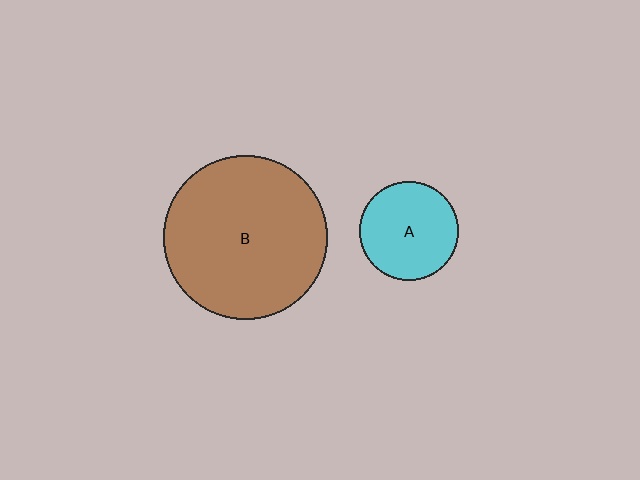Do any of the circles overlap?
No, none of the circles overlap.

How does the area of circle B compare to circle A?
Approximately 2.8 times.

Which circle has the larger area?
Circle B (brown).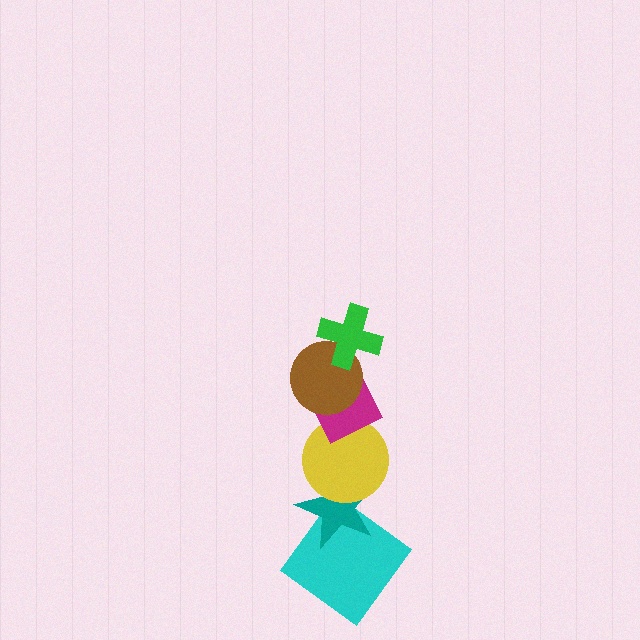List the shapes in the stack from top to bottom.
From top to bottom: the green cross, the brown circle, the magenta diamond, the yellow circle, the teal star, the cyan diamond.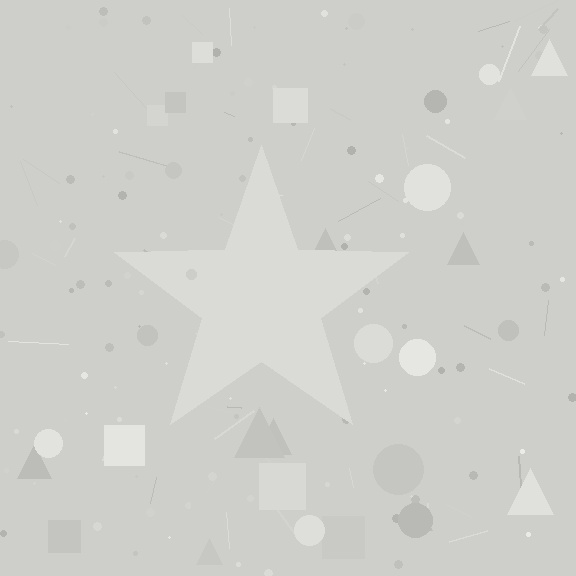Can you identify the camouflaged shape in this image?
The camouflaged shape is a star.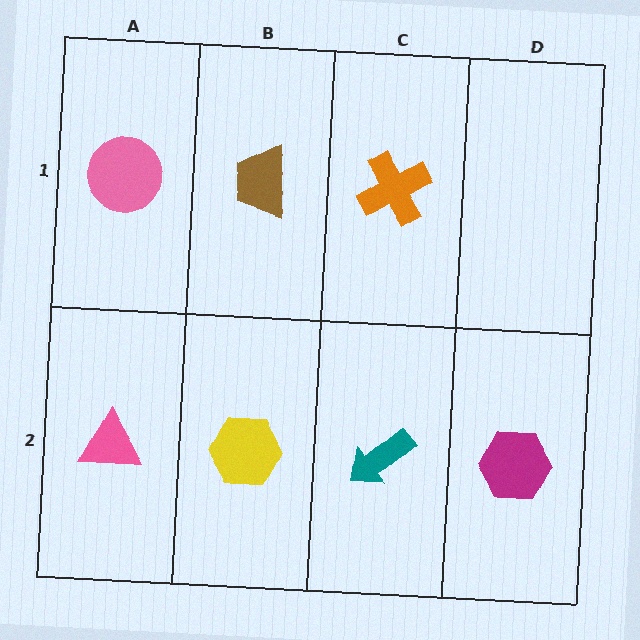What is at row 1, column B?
A brown trapezoid.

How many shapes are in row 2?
4 shapes.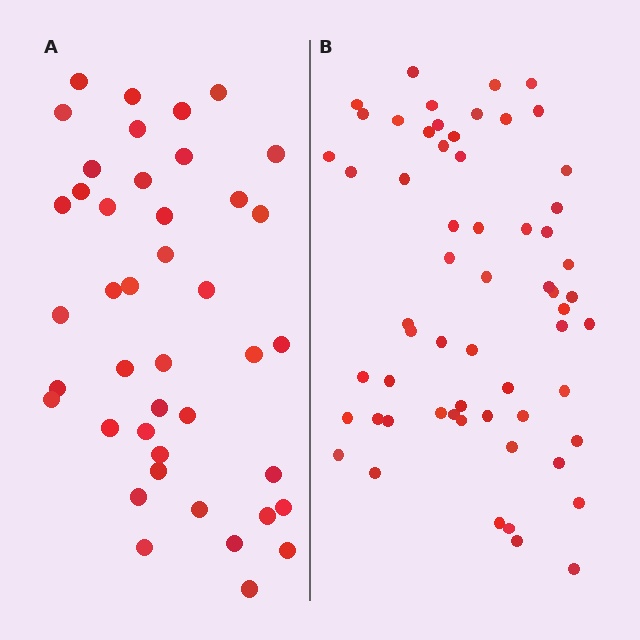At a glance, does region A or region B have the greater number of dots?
Region B (the right region) has more dots.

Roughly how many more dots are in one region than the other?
Region B has approximately 20 more dots than region A.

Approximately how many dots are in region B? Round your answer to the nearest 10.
About 60 dots.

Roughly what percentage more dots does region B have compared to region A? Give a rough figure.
About 45% more.